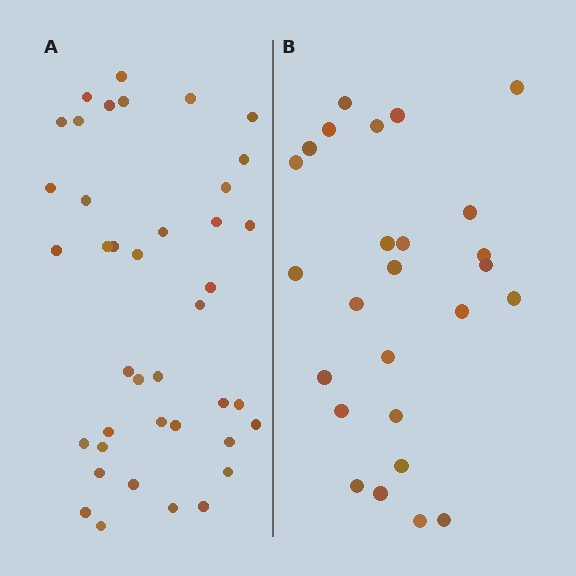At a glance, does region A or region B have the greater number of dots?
Region A (the left region) has more dots.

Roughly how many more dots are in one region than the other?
Region A has approximately 15 more dots than region B.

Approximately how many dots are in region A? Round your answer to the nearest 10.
About 40 dots.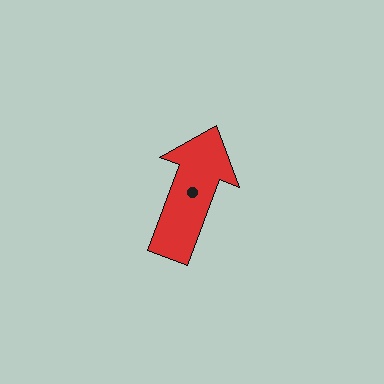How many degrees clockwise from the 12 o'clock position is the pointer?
Approximately 21 degrees.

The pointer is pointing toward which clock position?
Roughly 1 o'clock.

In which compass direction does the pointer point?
North.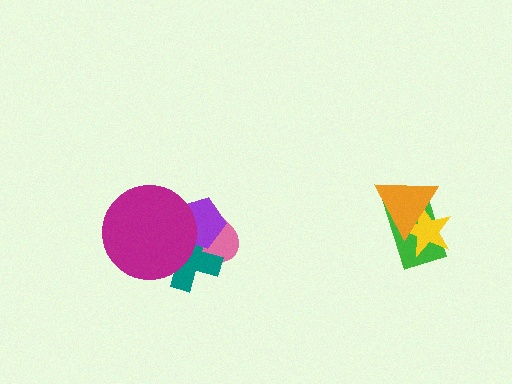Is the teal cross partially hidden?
Yes, it is partially covered by another shape.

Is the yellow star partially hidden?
Yes, it is partially covered by another shape.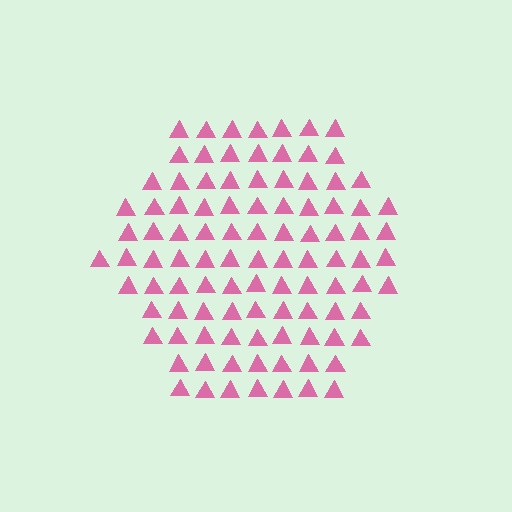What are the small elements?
The small elements are triangles.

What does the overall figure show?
The overall figure shows a hexagon.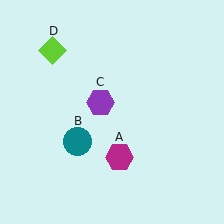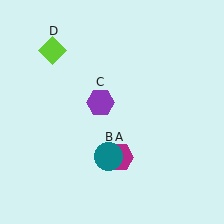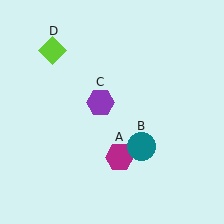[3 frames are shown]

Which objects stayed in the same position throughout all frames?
Magenta hexagon (object A) and purple hexagon (object C) and lime diamond (object D) remained stationary.